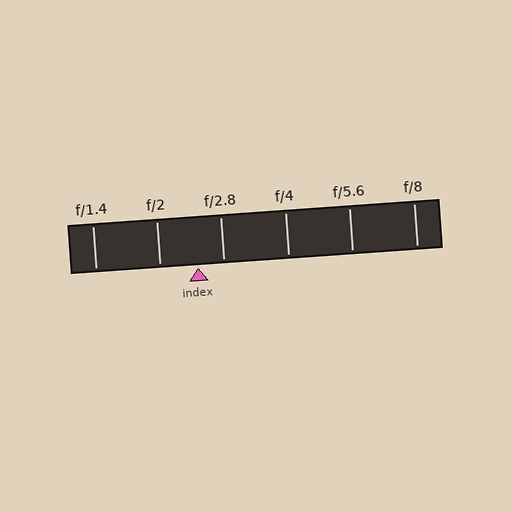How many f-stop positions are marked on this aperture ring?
There are 6 f-stop positions marked.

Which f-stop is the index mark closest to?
The index mark is closest to f/2.8.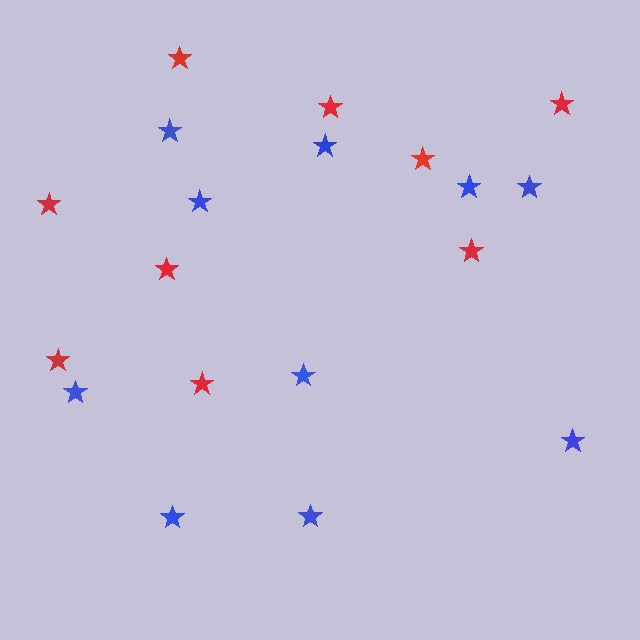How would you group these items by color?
There are 2 groups: one group of red stars (9) and one group of blue stars (10).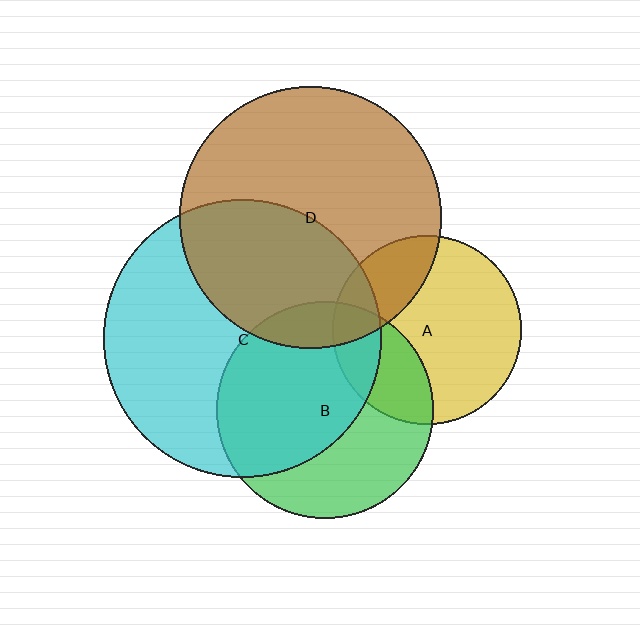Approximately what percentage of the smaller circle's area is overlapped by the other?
Approximately 40%.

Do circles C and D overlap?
Yes.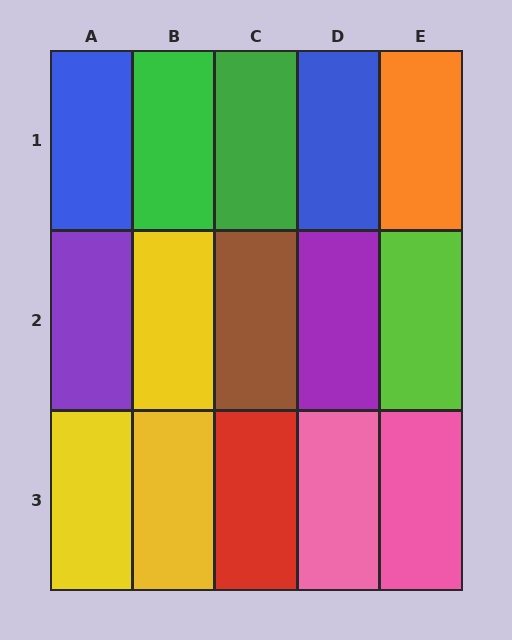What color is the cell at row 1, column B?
Green.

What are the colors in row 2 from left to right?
Purple, yellow, brown, purple, lime.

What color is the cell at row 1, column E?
Orange.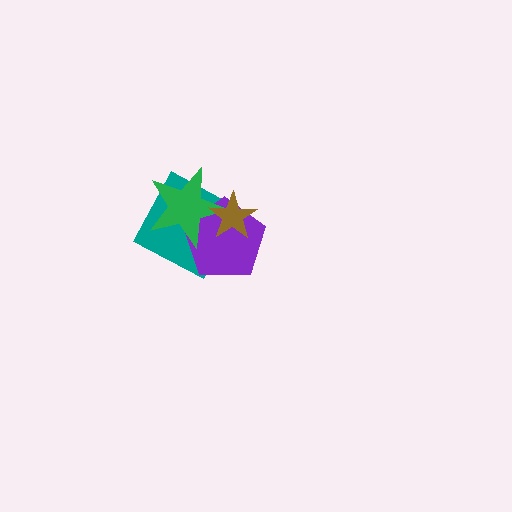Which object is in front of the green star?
The brown star is in front of the green star.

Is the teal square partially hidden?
Yes, it is partially covered by another shape.